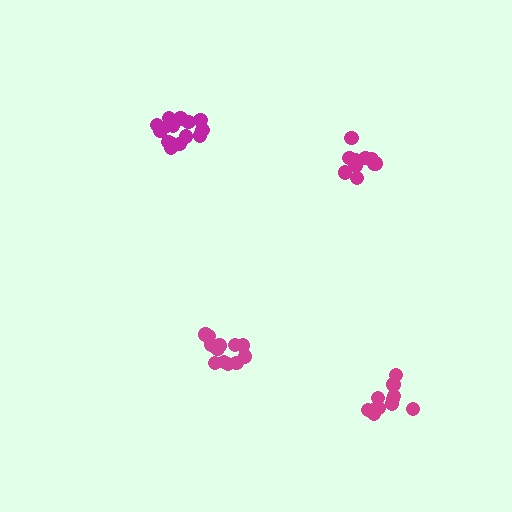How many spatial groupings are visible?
There are 4 spatial groupings.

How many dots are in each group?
Group 1: 11 dots, Group 2: 12 dots, Group 3: 15 dots, Group 4: 12 dots (50 total).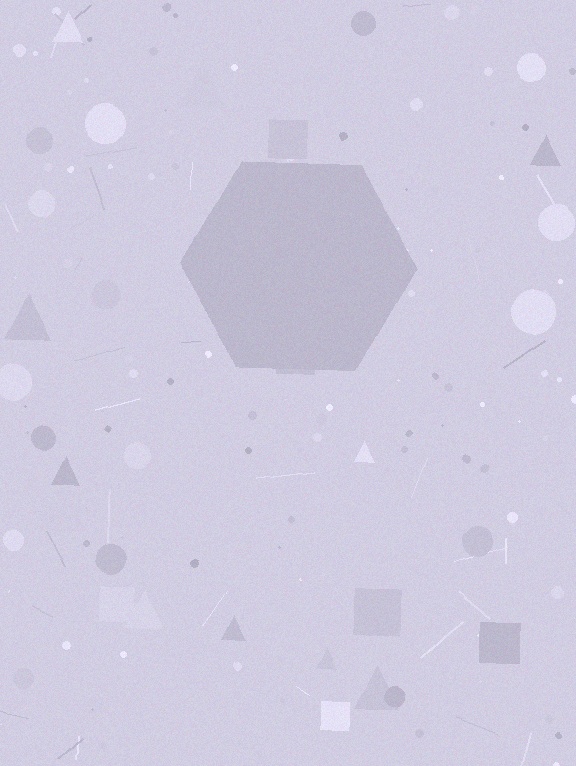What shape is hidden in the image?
A hexagon is hidden in the image.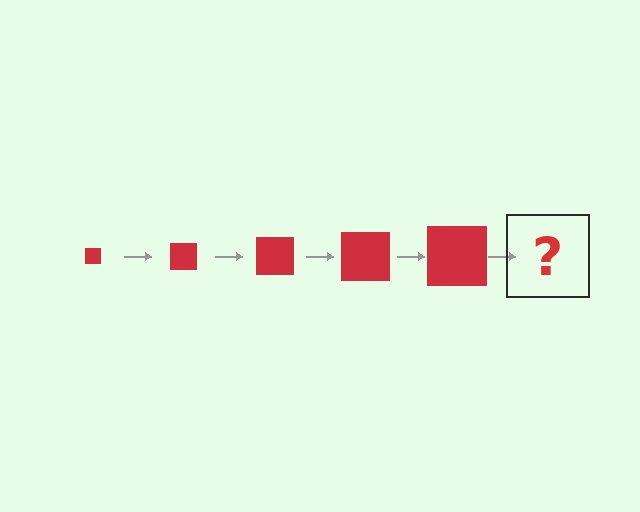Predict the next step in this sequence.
The next step is a red square, larger than the previous one.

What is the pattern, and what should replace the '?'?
The pattern is that the square gets progressively larger each step. The '?' should be a red square, larger than the previous one.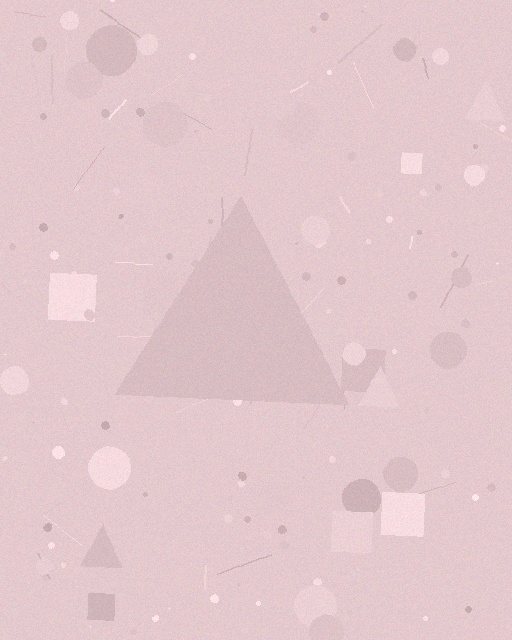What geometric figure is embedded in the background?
A triangle is embedded in the background.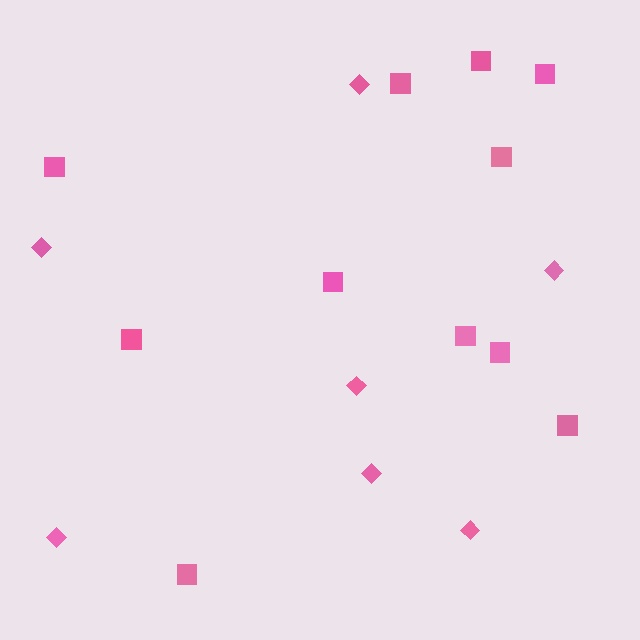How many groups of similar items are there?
There are 2 groups: one group of diamonds (7) and one group of squares (11).